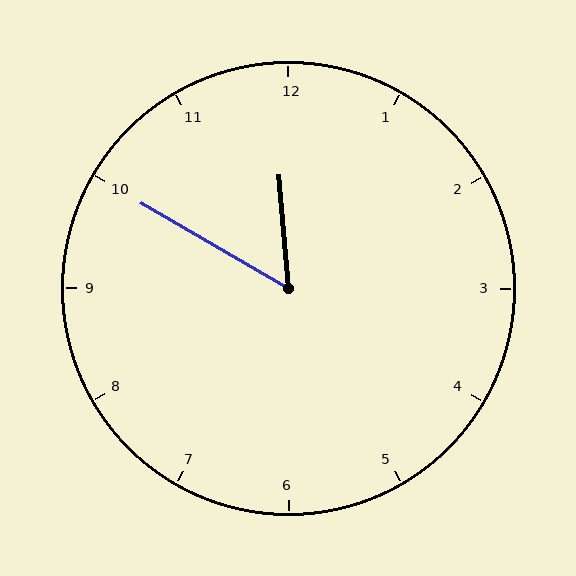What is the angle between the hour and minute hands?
Approximately 55 degrees.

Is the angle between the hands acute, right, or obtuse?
It is acute.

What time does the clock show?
11:50.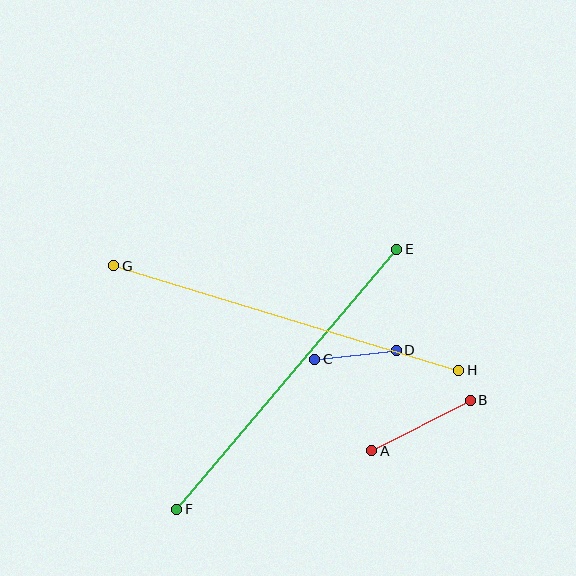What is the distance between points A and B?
The distance is approximately 111 pixels.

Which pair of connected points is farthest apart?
Points G and H are farthest apart.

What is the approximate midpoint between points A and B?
The midpoint is at approximately (421, 426) pixels.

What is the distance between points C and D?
The distance is approximately 82 pixels.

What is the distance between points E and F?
The distance is approximately 341 pixels.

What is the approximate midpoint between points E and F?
The midpoint is at approximately (287, 379) pixels.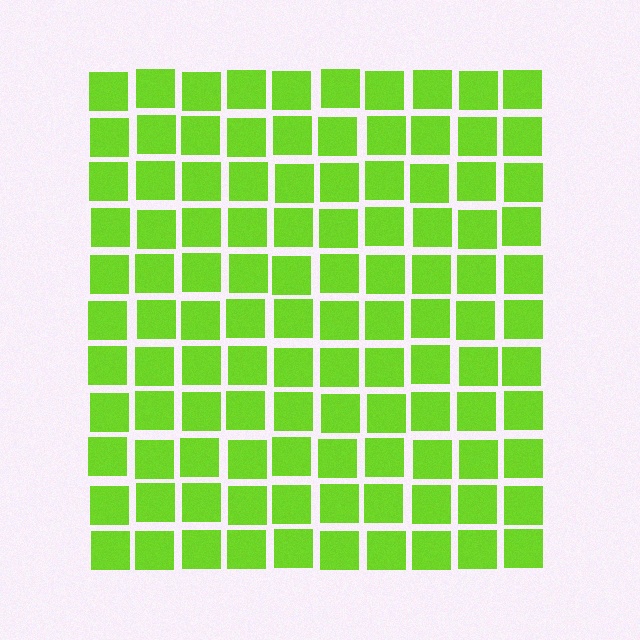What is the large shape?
The large shape is a square.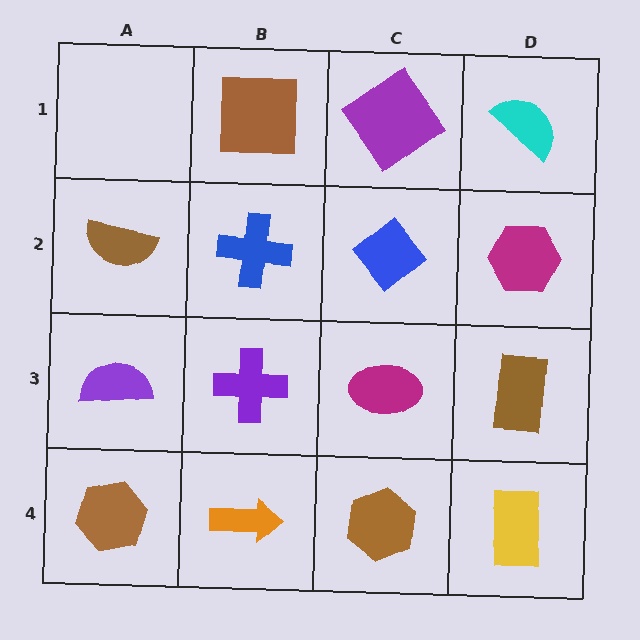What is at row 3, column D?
A brown rectangle.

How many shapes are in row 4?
4 shapes.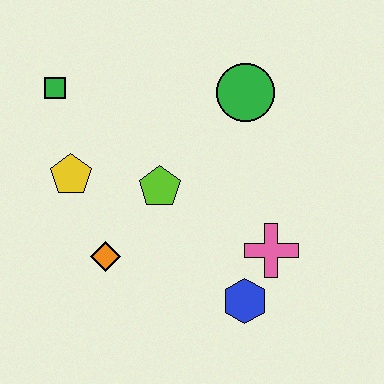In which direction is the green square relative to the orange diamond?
The green square is above the orange diamond.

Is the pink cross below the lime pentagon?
Yes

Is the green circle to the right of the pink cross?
No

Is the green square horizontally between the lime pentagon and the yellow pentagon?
No